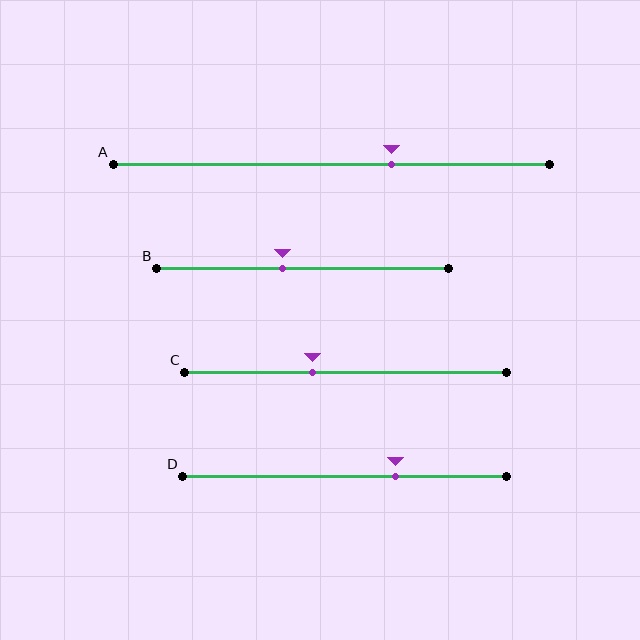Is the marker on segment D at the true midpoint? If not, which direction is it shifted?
No, the marker on segment D is shifted to the right by about 16% of the segment length.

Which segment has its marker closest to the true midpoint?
Segment B has its marker closest to the true midpoint.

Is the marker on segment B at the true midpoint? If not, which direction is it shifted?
No, the marker on segment B is shifted to the left by about 7% of the segment length.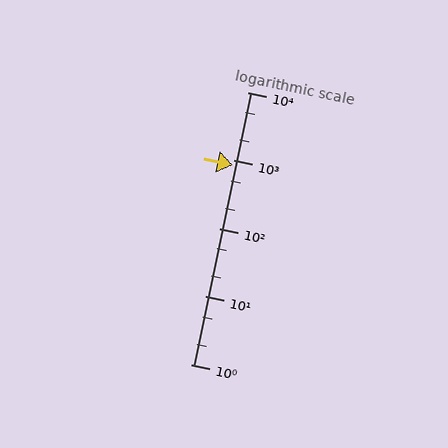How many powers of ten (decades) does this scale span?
The scale spans 4 decades, from 1 to 10000.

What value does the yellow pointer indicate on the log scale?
The pointer indicates approximately 850.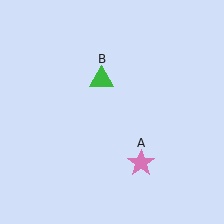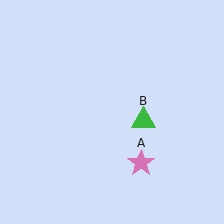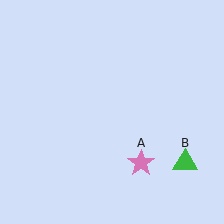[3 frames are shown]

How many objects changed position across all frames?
1 object changed position: green triangle (object B).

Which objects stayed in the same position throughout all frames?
Pink star (object A) remained stationary.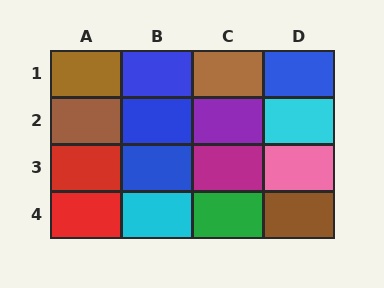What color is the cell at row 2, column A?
Brown.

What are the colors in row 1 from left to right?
Brown, blue, brown, blue.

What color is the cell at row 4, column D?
Brown.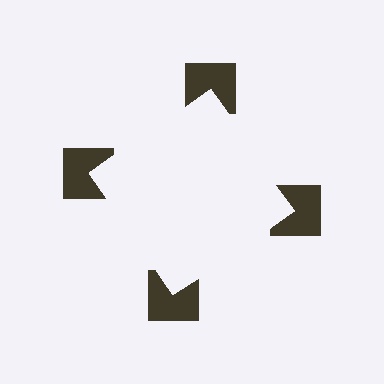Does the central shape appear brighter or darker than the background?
It typically appears slightly brighter than the background, even though no actual brightness change is drawn.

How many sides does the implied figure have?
4 sides.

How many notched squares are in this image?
There are 4 — one at each vertex of the illusory square.